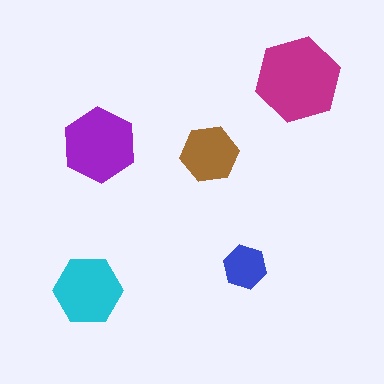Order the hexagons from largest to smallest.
the magenta one, the purple one, the cyan one, the brown one, the blue one.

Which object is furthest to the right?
The magenta hexagon is rightmost.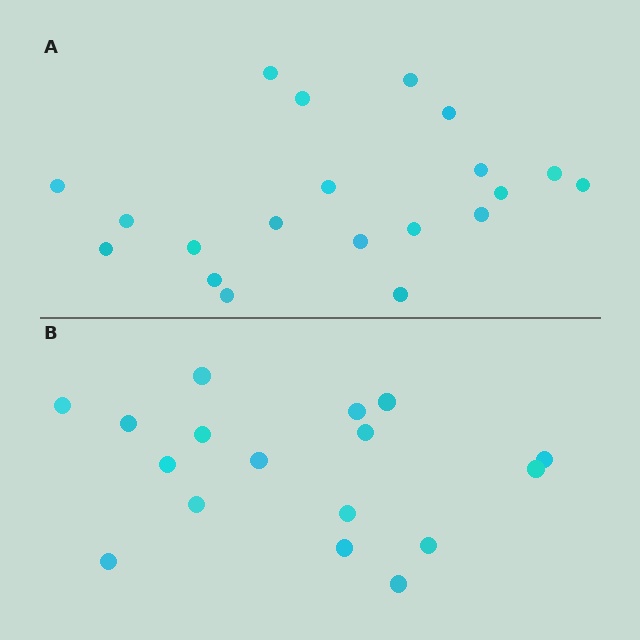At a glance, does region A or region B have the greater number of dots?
Region A (the top region) has more dots.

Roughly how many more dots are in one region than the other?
Region A has just a few more — roughly 2 or 3 more dots than region B.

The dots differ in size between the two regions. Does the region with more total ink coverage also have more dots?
No. Region B has more total ink coverage because its dots are larger, but region A actually contains more individual dots. Total area can be misleading — the number of items is what matters here.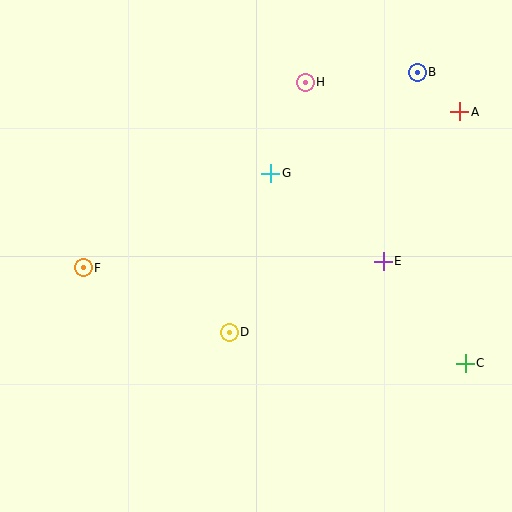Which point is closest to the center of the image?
Point D at (229, 332) is closest to the center.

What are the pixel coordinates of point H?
Point H is at (305, 82).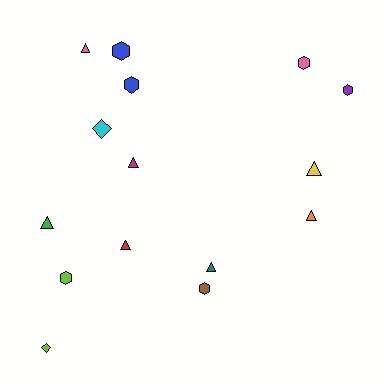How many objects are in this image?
There are 15 objects.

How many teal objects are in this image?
There is 1 teal object.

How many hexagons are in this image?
There are 6 hexagons.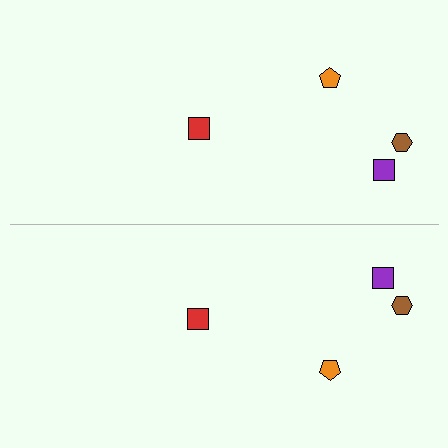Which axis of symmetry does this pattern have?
The pattern has a horizontal axis of symmetry running through the center of the image.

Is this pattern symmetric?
Yes, this pattern has bilateral (reflection) symmetry.